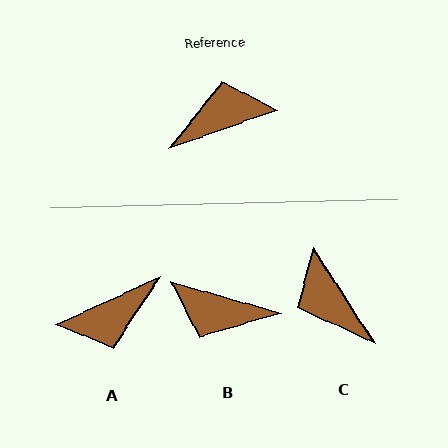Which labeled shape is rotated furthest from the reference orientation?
A, about 174 degrees away.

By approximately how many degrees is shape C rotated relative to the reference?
Approximately 103 degrees counter-clockwise.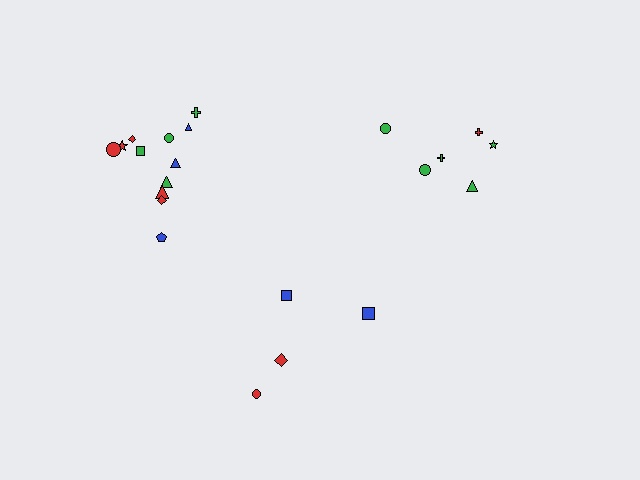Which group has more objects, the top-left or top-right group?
The top-left group.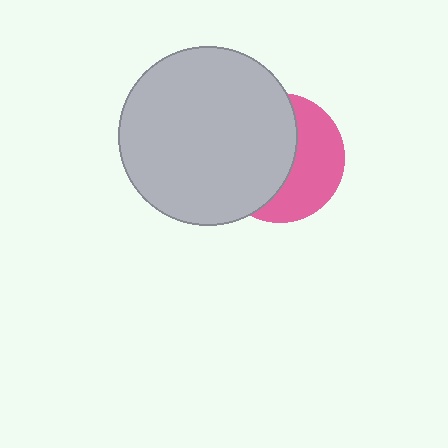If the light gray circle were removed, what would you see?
You would see the complete pink circle.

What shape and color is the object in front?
The object in front is a light gray circle.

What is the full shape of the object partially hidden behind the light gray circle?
The partially hidden object is a pink circle.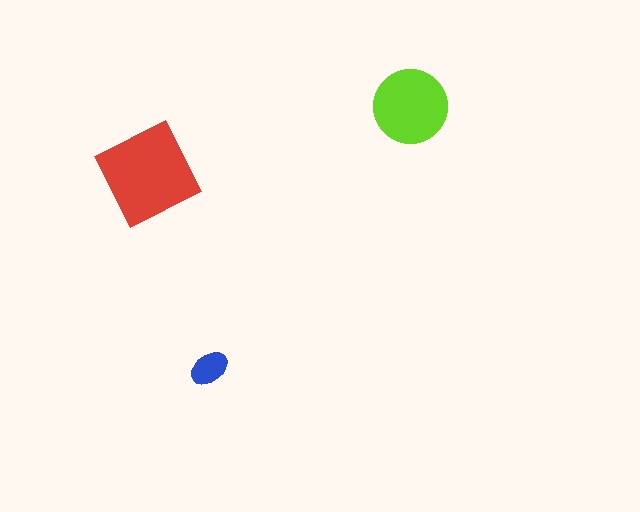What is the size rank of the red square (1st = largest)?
1st.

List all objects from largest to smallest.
The red square, the lime circle, the blue ellipse.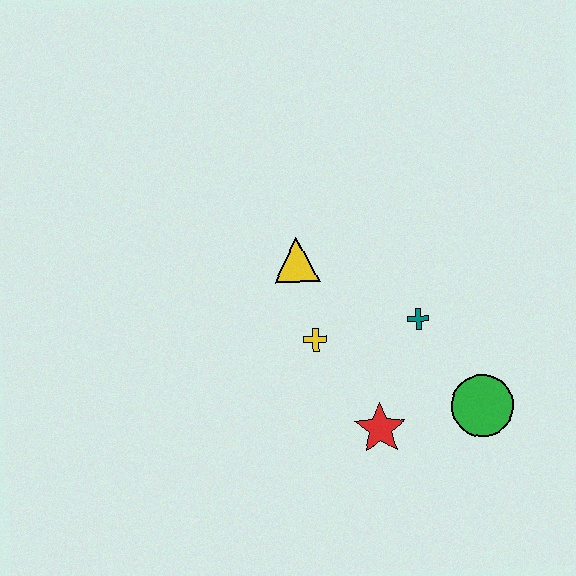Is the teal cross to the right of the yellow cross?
Yes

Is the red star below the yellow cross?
Yes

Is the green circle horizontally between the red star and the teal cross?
No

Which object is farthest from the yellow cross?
The green circle is farthest from the yellow cross.